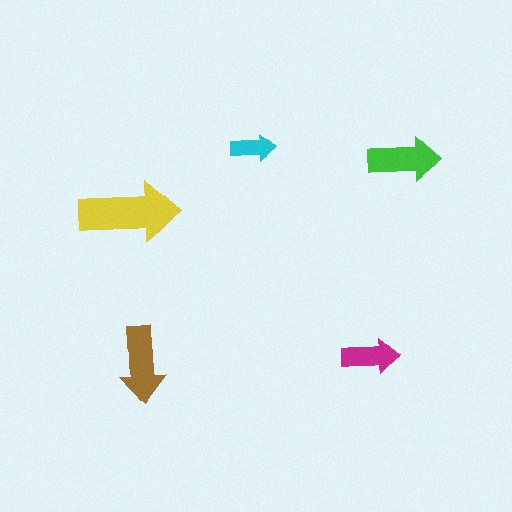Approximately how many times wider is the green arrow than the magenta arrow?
About 1.5 times wider.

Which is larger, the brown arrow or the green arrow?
The brown one.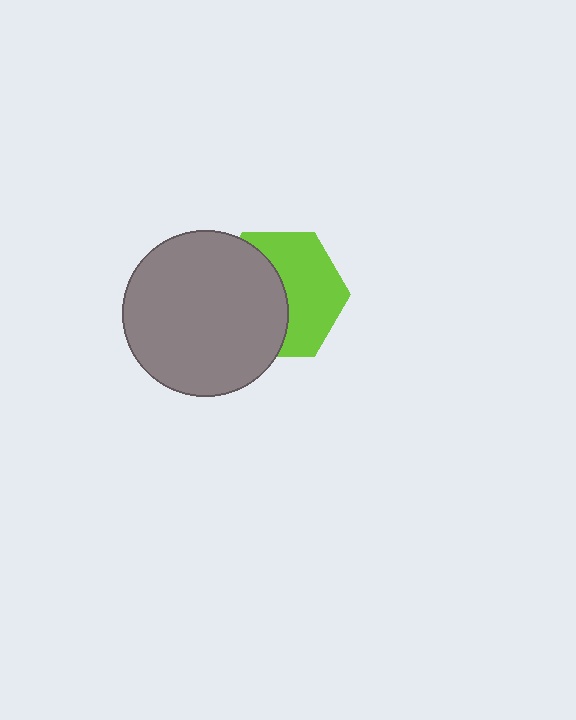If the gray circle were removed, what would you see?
You would see the complete lime hexagon.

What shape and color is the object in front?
The object in front is a gray circle.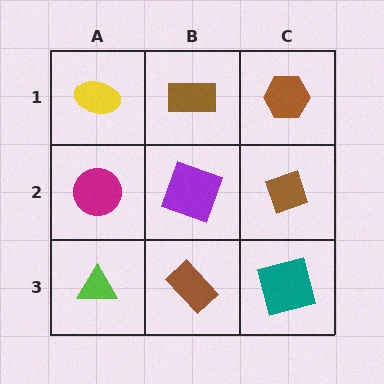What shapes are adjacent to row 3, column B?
A purple square (row 2, column B), a lime triangle (row 3, column A), a teal square (row 3, column C).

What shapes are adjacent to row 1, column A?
A magenta circle (row 2, column A), a brown rectangle (row 1, column B).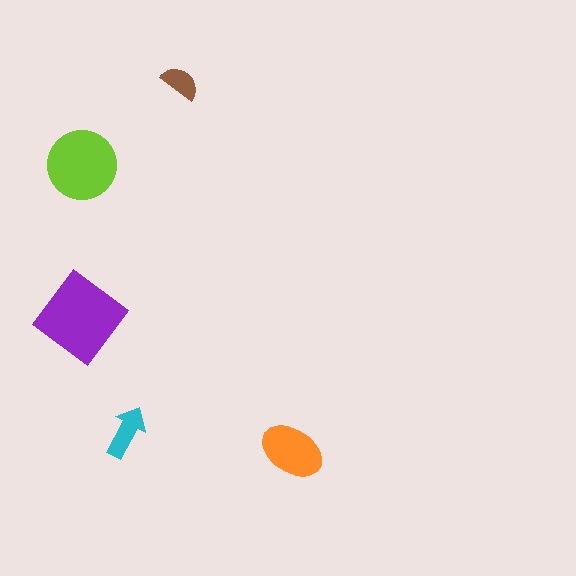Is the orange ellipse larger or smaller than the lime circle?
Smaller.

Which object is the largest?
The purple diamond.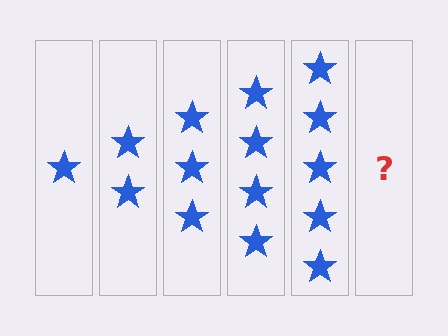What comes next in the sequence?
The next element should be 6 stars.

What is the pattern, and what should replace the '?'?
The pattern is that each step adds one more star. The '?' should be 6 stars.